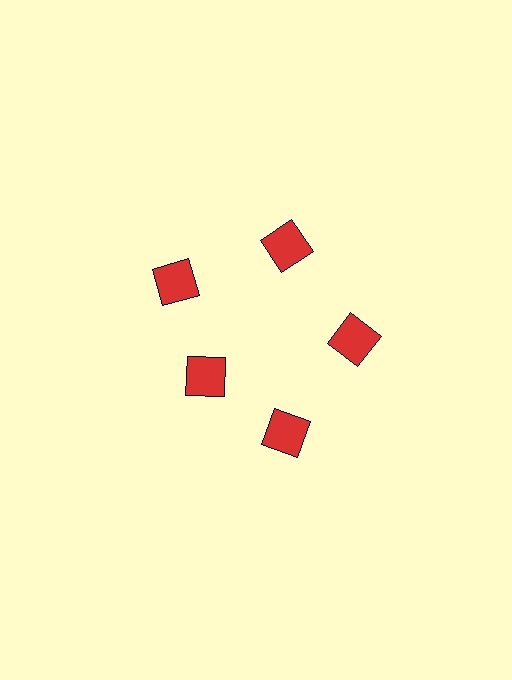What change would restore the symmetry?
The symmetry would be restored by moving it outward, back onto the ring so that all 5 squares sit at equal angles and equal distance from the center.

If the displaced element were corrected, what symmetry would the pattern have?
It would have 5-fold rotational symmetry — the pattern would map onto itself every 72 degrees.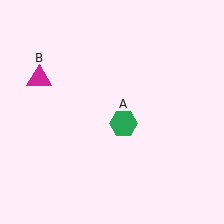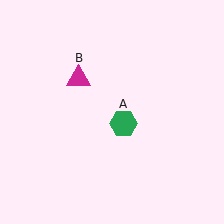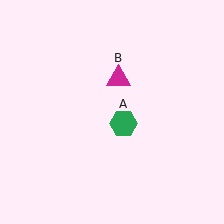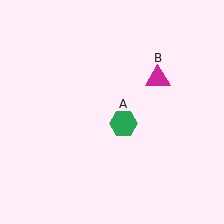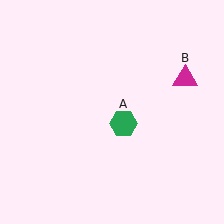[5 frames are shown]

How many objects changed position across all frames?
1 object changed position: magenta triangle (object B).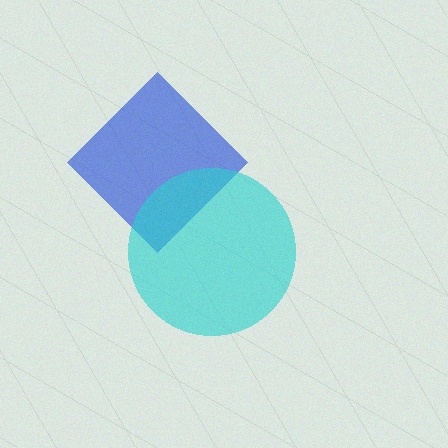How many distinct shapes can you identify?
There are 2 distinct shapes: a blue diamond, a cyan circle.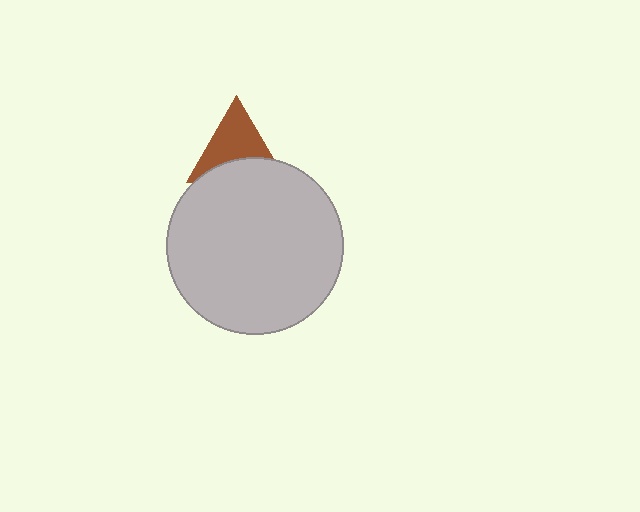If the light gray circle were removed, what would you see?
You would see the complete brown triangle.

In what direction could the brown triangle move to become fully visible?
The brown triangle could move up. That would shift it out from behind the light gray circle entirely.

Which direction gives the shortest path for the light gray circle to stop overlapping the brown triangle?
Moving down gives the shortest separation.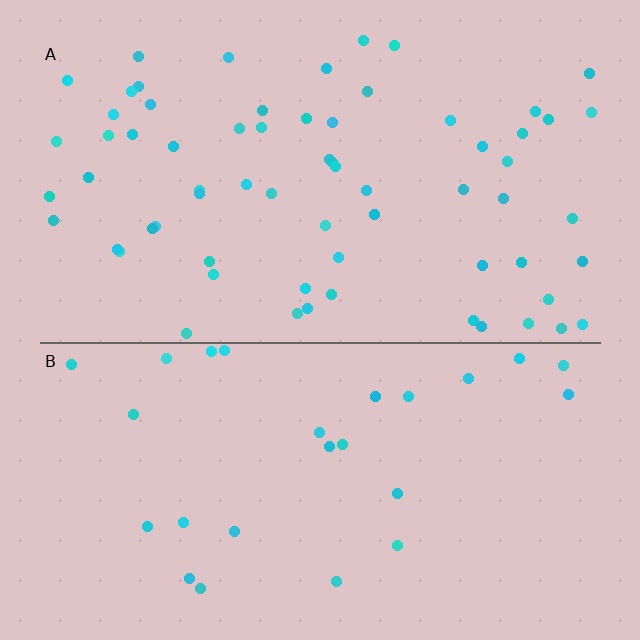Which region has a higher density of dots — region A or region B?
A (the top).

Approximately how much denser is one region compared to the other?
Approximately 2.5× — region A over region B.